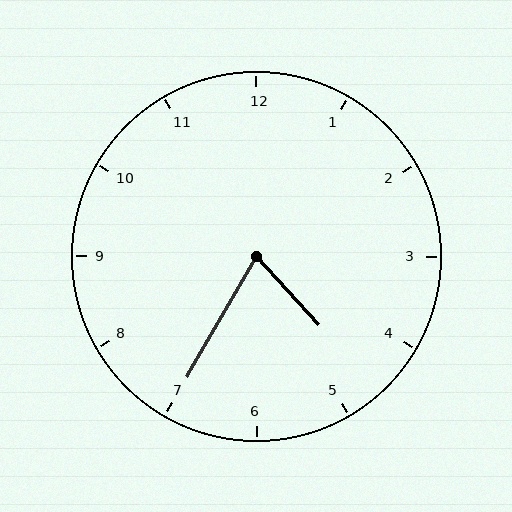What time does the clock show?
4:35.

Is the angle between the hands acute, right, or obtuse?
It is acute.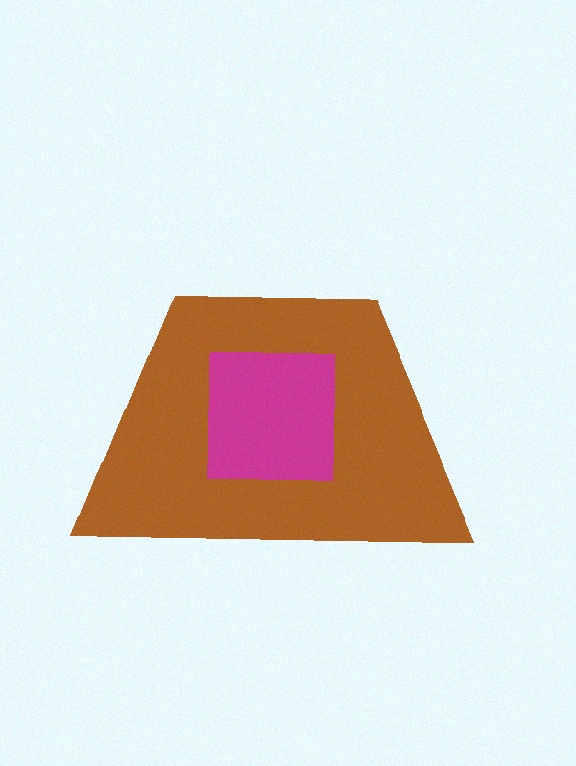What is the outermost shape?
The brown trapezoid.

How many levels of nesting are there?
2.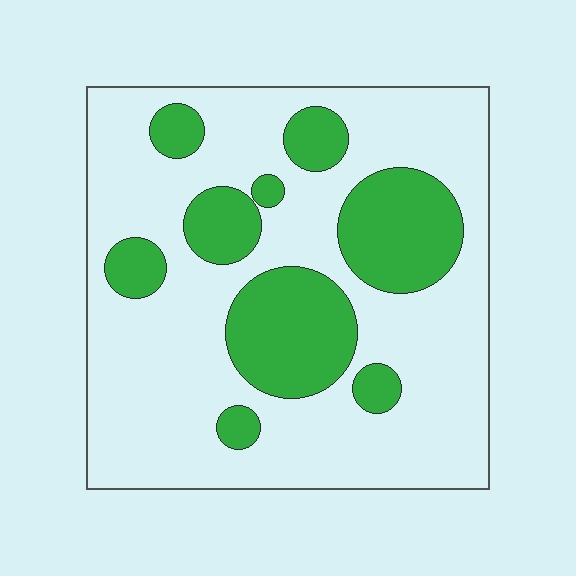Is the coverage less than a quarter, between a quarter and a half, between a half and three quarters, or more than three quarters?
Between a quarter and a half.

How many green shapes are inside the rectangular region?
9.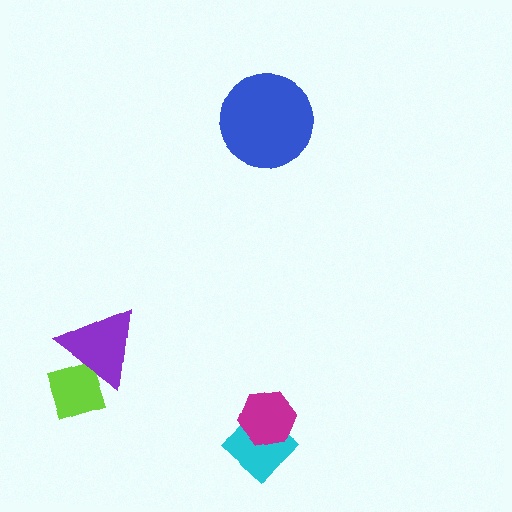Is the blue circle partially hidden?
No, no other shape covers it.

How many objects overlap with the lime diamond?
1 object overlaps with the lime diamond.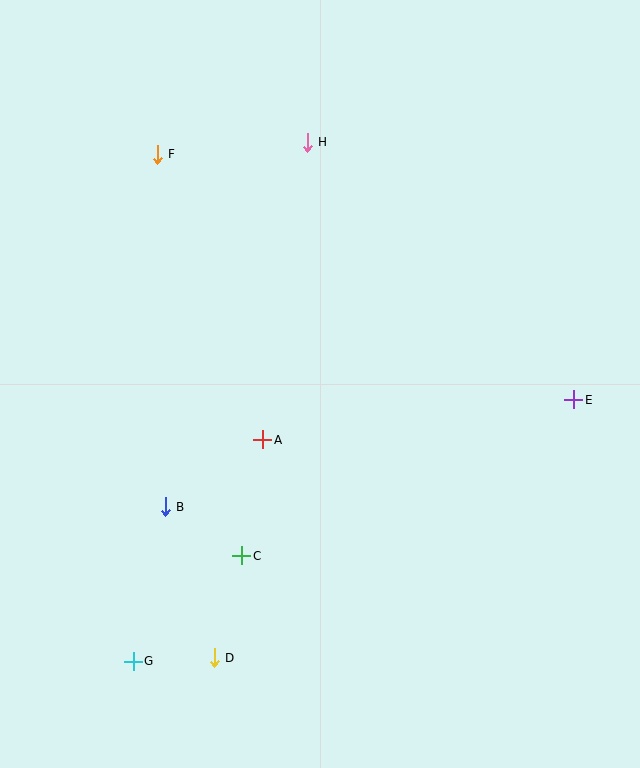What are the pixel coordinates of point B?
Point B is at (165, 507).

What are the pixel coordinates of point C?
Point C is at (242, 556).